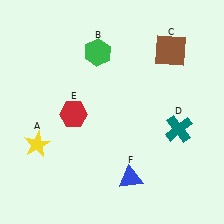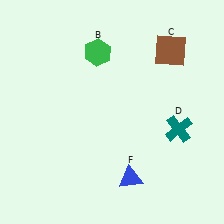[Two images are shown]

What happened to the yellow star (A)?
The yellow star (A) was removed in Image 2. It was in the bottom-left area of Image 1.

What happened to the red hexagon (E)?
The red hexagon (E) was removed in Image 2. It was in the bottom-left area of Image 1.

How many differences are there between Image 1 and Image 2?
There are 2 differences between the two images.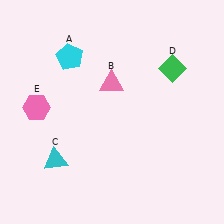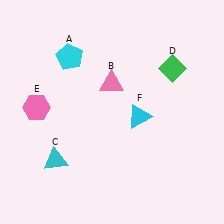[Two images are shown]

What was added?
A cyan triangle (F) was added in Image 2.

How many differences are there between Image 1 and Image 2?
There is 1 difference between the two images.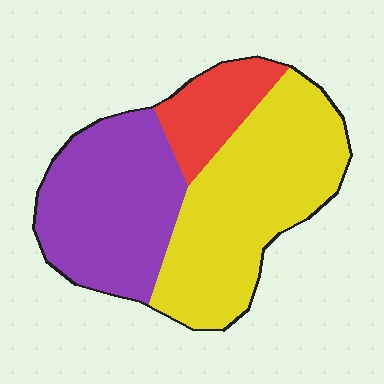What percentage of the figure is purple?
Purple takes up about three eighths (3/8) of the figure.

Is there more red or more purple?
Purple.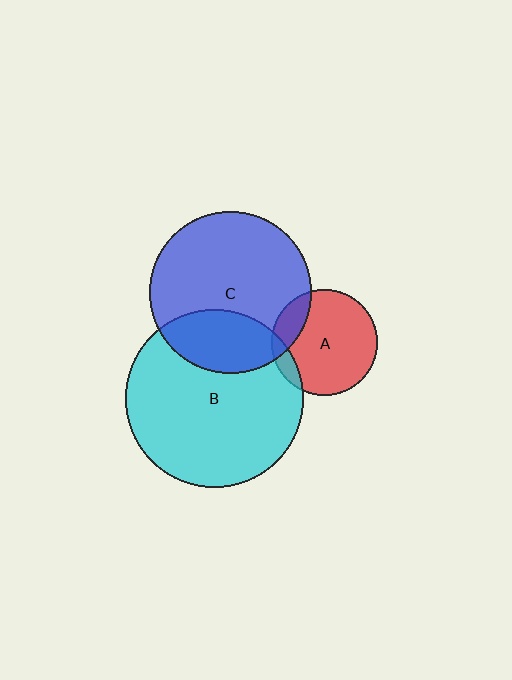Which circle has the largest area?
Circle B (cyan).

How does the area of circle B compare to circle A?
Approximately 2.8 times.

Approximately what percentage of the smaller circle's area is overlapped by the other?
Approximately 30%.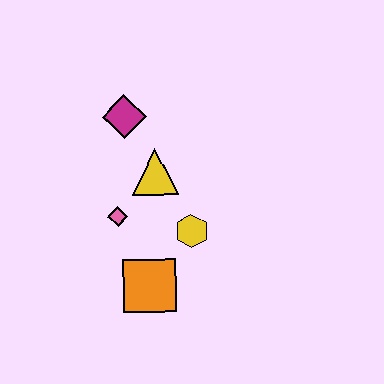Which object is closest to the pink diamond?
The yellow triangle is closest to the pink diamond.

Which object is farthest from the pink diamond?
The magenta diamond is farthest from the pink diamond.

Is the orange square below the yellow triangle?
Yes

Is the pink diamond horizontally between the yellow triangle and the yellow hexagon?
No